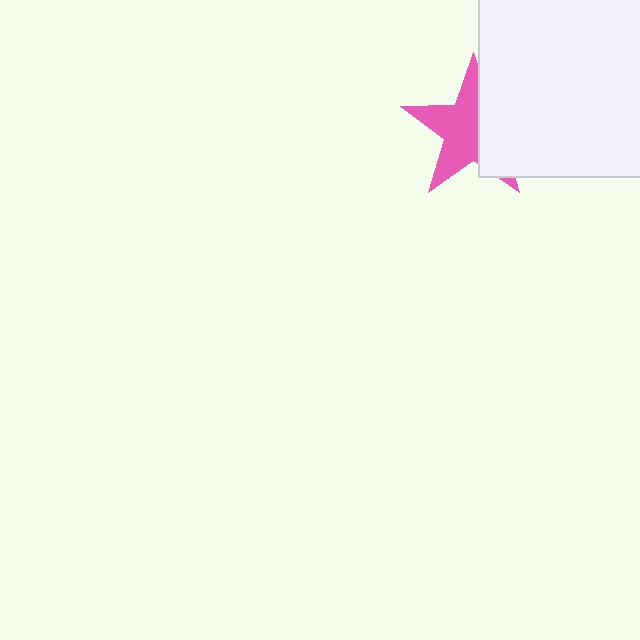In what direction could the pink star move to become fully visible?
The pink star could move left. That would shift it out from behind the white square entirely.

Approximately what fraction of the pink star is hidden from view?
Roughly 43% of the pink star is hidden behind the white square.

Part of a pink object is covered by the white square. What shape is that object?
It is a star.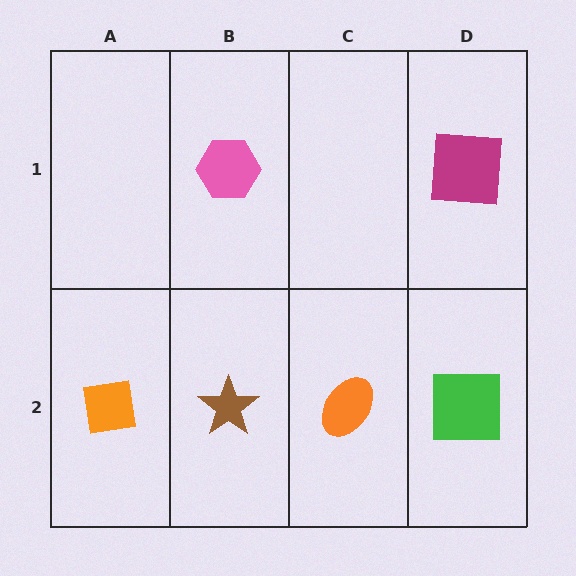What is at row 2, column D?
A green square.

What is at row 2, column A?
An orange square.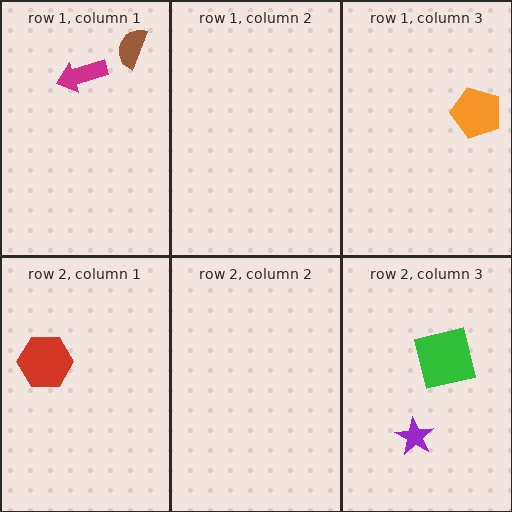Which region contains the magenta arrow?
The row 1, column 1 region.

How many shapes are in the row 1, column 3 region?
1.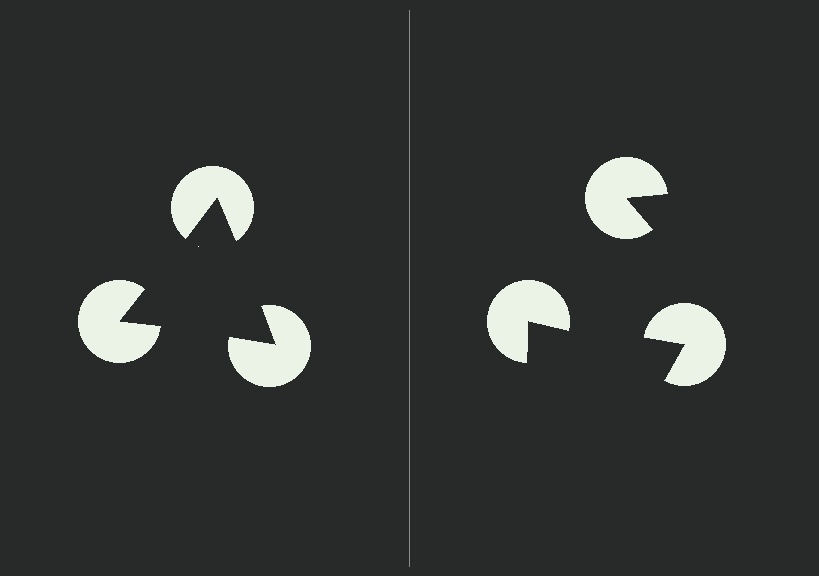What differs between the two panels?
The pac-man discs are positioned identically on both sides; only the wedge orientations differ. On the left they align to a triangle; on the right they are misaligned.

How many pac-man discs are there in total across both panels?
6 — 3 on each side.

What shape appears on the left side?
An illusory triangle.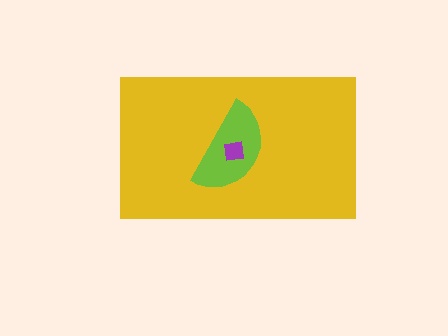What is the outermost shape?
The yellow rectangle.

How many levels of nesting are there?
3.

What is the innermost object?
The purple square.